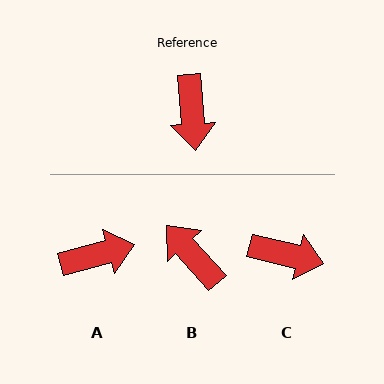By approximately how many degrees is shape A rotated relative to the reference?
Approximately 101 degrees counter-clockwise.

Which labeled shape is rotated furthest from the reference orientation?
B, about 143 degrees away.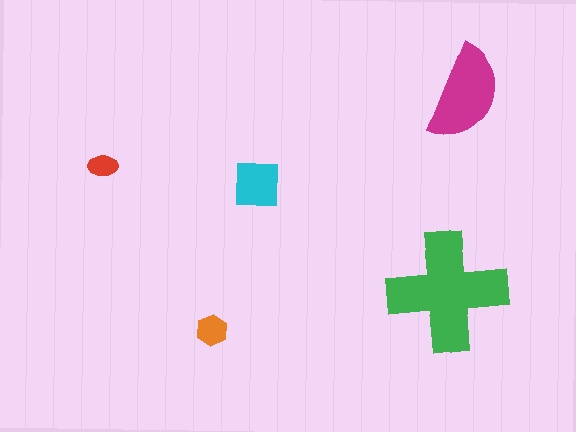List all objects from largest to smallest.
The green cross, the magenta semicircle, the cyan square, the orange hexagon, the red ellipse.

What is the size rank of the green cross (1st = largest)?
1st.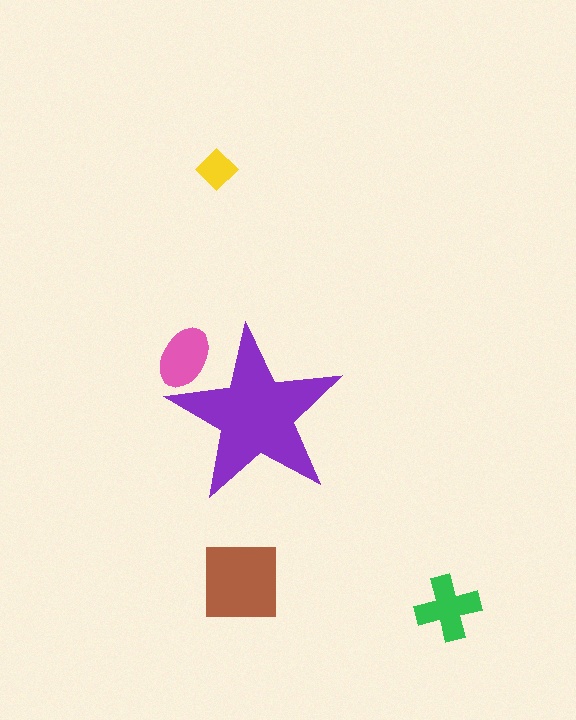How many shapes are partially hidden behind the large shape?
1 shape is partially hidden.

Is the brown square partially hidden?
No, the brown square is fully visible.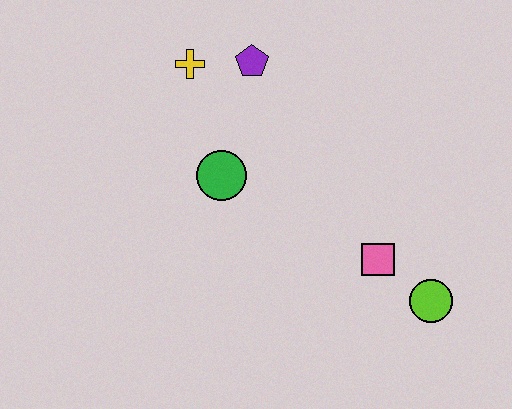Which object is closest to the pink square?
The lime circle is closest to the pink square.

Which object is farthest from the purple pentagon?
The lime circle is farthest from the purple pentagon.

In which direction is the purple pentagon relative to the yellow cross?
The purple pentagon is to the right of the yellow cross.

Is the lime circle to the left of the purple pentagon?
No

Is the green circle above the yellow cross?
No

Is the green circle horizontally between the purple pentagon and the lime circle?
No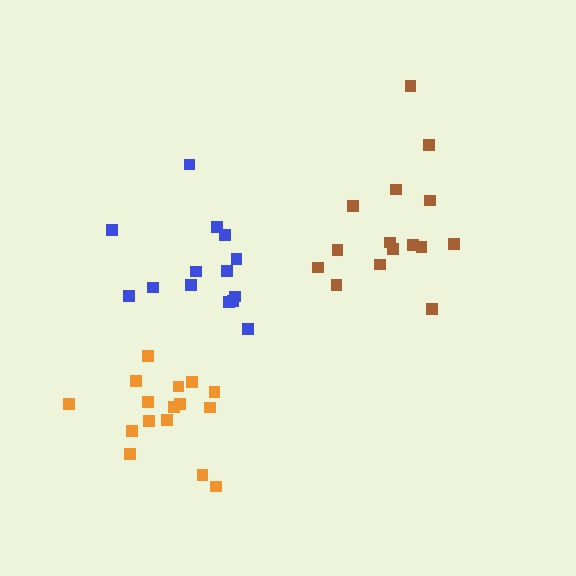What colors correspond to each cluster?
The clusters are colored: blue, brown, orange.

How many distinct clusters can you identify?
There are 3 distinct clusters.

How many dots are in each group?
Group 1: 14 dots, Group 2: 15 dots, Group 3: 16 dots (45 total).